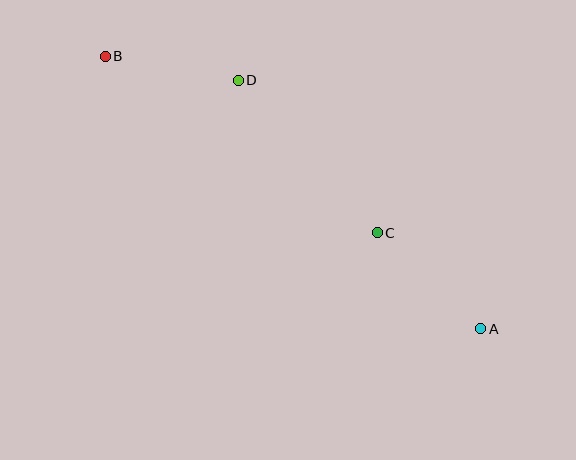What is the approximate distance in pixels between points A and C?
The distance between A and C is approximately 142 pixels.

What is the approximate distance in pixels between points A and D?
The distance between A and D is approximately 347 pixels.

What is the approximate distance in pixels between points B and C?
The distance between B and C is approximately 324 pixels.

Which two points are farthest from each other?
Points A and B are farthest from each other.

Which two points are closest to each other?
Points B and D are closest to each other.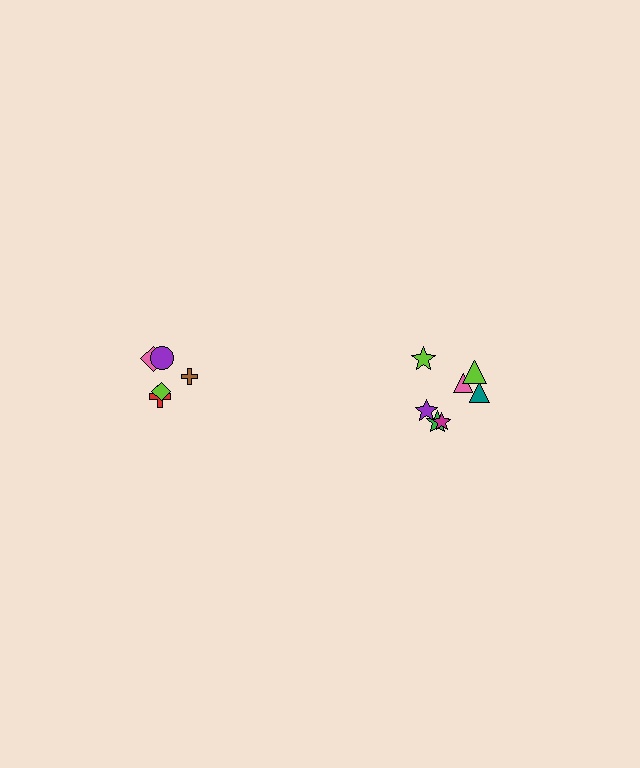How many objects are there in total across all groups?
There are 12 objects.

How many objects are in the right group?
There are 7 objects.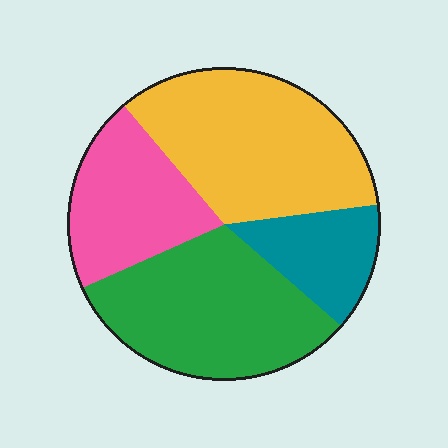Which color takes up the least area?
Teal, at roughly 15%.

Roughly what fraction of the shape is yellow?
Yellow covers 34% of the shape.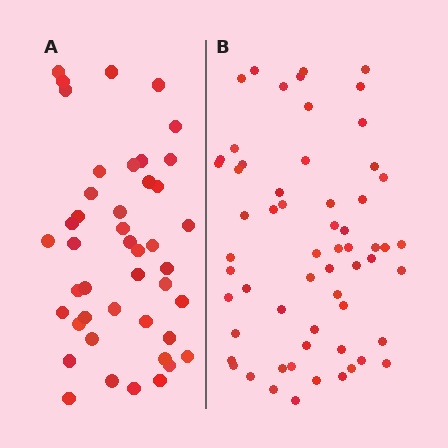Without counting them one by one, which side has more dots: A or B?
Region B (the right region) has more dots.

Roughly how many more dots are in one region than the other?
Region B has approximately 15 more dots than region A.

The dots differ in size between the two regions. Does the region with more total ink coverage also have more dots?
No. Region A has more total ink coverage because its dots are larger, but region B actually contains more individual dots. Total area can be misleading — the number of items is what matters here.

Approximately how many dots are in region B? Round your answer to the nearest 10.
About 60 dots.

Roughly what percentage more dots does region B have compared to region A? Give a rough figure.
About 35% more.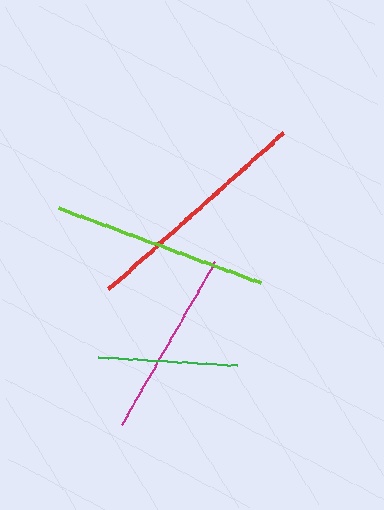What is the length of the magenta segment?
The magenta segment is approximately 188 pixels long.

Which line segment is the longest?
The red line is the longest at approximately 235 pixels.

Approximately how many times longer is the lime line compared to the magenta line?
The lime line is approximately 1.1 times the length of the magenta line.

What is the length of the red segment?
The red segment is approximately 235 pixels long.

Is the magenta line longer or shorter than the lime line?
The lime line is longer than the magenta line.